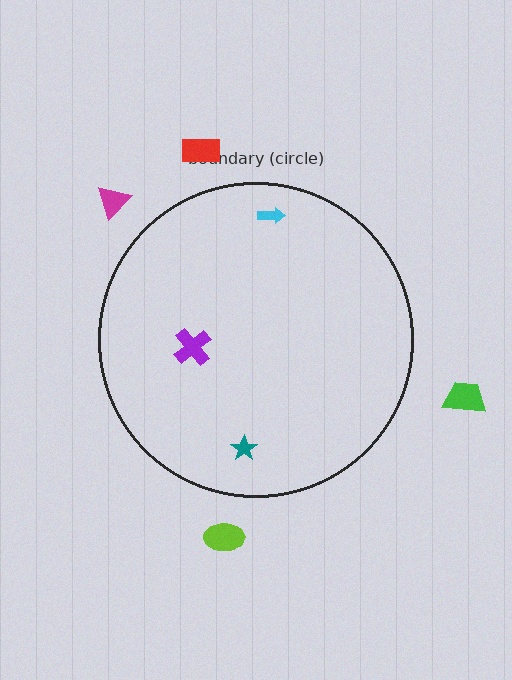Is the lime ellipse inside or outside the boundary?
Outside.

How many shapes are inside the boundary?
3 inside, 4 outside.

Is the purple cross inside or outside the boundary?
Inside.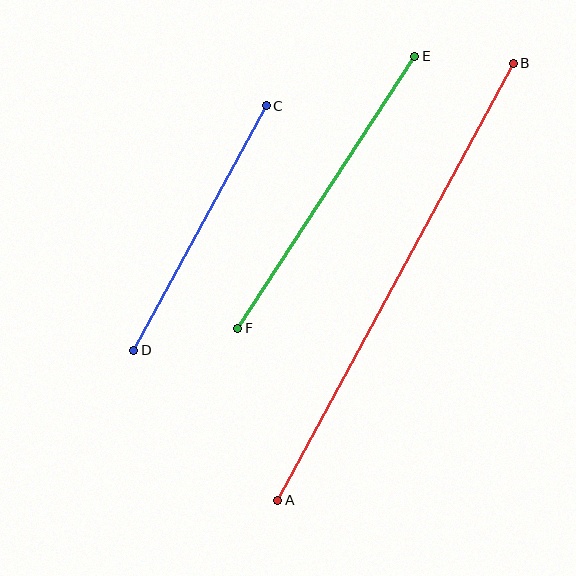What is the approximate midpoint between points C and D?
The midpoint is at approximately (200, 228) pixels.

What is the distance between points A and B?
The distance is approximately 497 pixels.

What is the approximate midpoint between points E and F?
The midpoint is at approximately (326, 192) pixels.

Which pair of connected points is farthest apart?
Points A and B are farthest apart.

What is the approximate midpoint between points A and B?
The midpoint is at approximately (395, 282) pixels.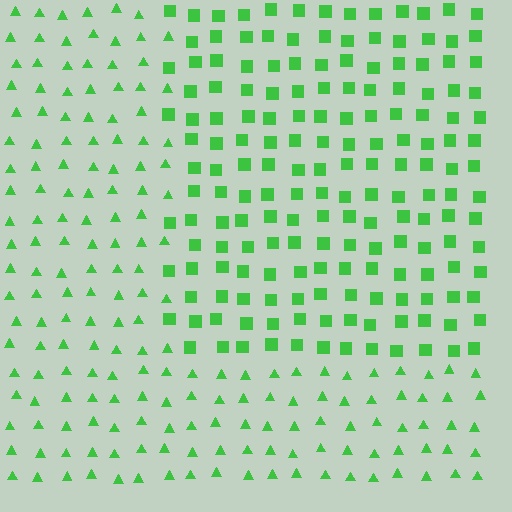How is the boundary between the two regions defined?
The boundary is defined by a change in element shape: squares inside vs. triangles outside. All elements share the same color and spacing.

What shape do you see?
I see a rectangle.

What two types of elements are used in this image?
The image uses squares inside the rectangle region and triangles outside it.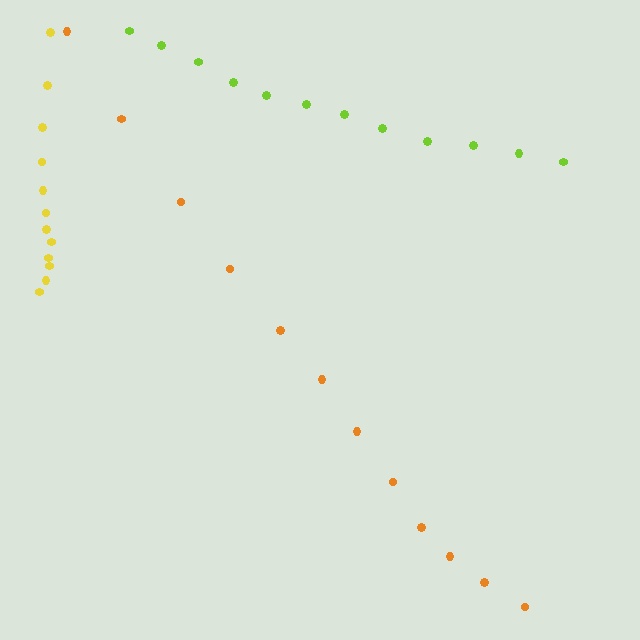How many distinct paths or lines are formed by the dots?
There are 3 distinct paths.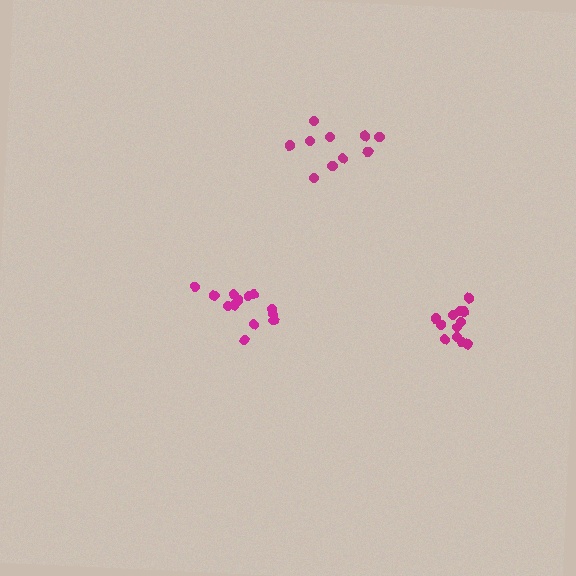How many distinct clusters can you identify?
There are 3 distinct clusters.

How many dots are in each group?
Group 1: 13 dots, Group 2: 12 dots, Group 3: 10 dots (35 total).